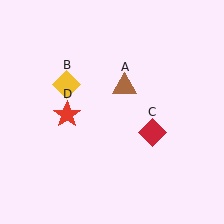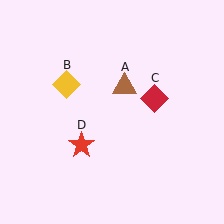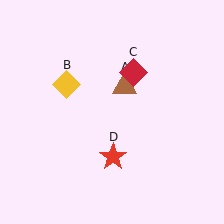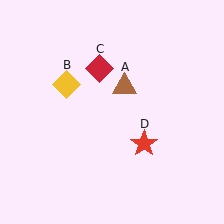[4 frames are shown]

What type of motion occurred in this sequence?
The red diamond (object C), red star (object D) rotated counterclockwise around the center of the scene.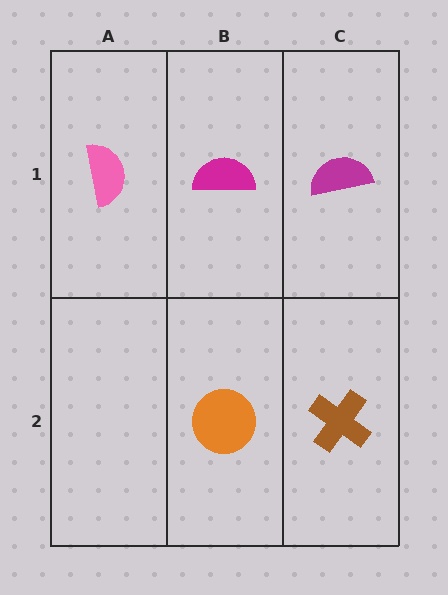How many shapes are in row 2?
2 shapes.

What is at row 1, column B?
A magenta semicircle.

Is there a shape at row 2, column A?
No, that cell is empty.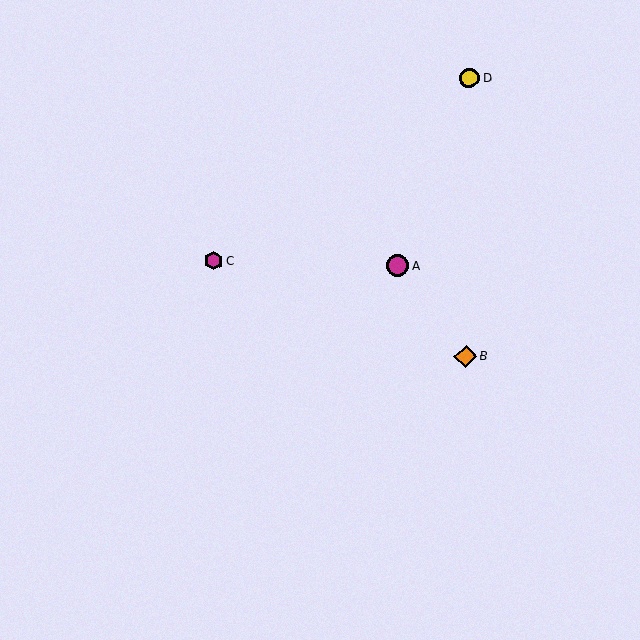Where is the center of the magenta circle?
The center of the magenta circle is at (397, 266).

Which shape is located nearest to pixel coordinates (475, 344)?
The orange diamond (labeled B) at (466, 357) is nearest to that location.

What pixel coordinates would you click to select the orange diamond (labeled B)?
Click at (466, 357) to select the orange diamond B.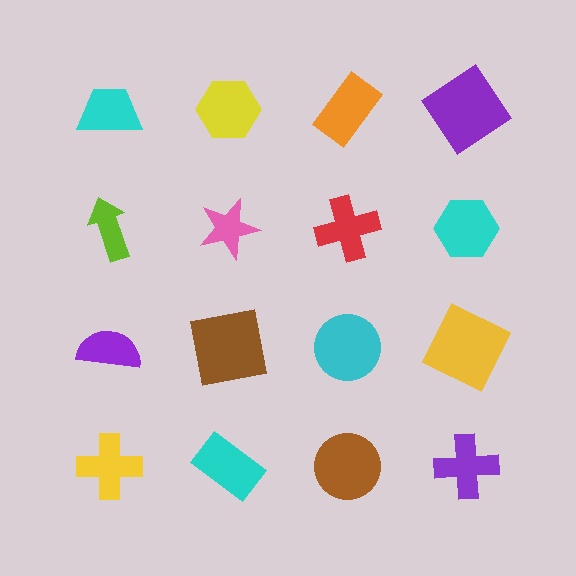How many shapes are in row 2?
4 shapes.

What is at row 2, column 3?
A red cross.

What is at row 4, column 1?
A yellow cross.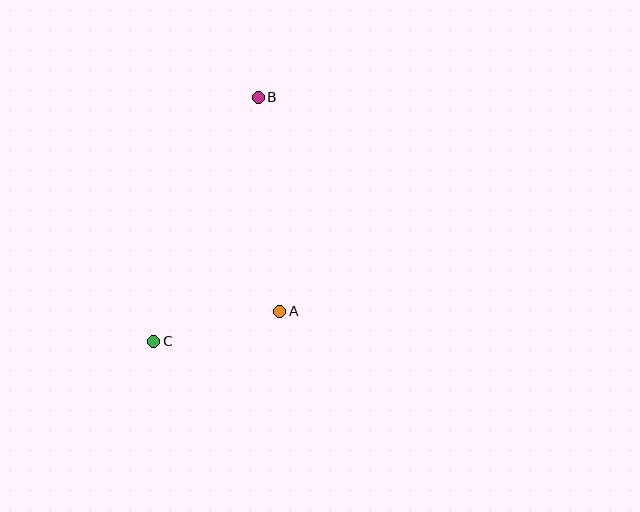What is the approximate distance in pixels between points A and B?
The distance between A and B is approximately 215 pixels.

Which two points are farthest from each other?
Points B and C are farthest from each other.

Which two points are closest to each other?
Points A and C are closest to each other.